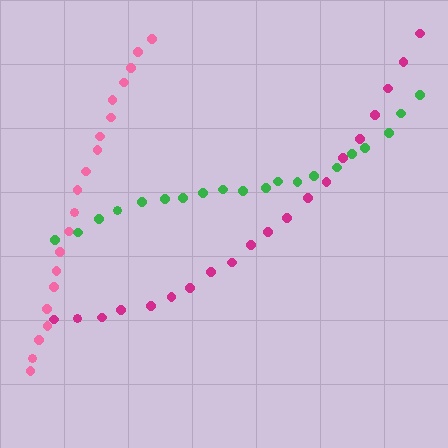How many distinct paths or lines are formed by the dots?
There are 3 distinct paths.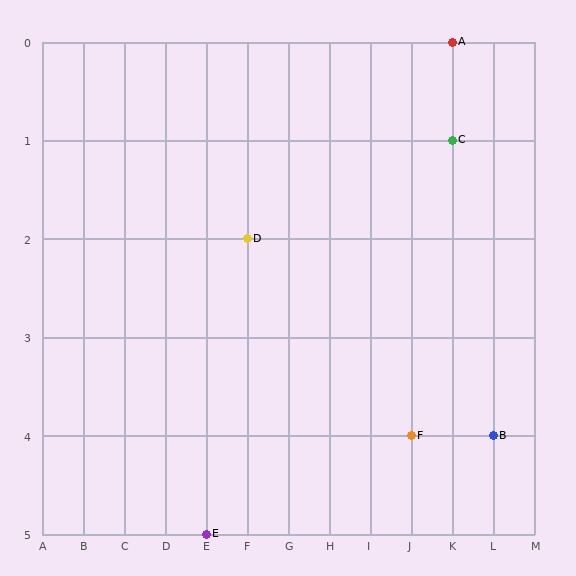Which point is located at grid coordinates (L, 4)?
Point B is at (L, 4).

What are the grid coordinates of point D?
Point D is at grid coordinates (F, 2).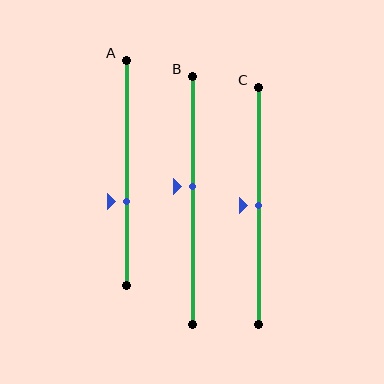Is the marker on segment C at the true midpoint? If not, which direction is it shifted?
Yes, the marker on segment C is at the true midpoint.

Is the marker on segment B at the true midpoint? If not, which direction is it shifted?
No, the marker on segment B is shifted upward by about 5% of the segment length.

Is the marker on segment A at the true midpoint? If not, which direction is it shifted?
No, the marker on segment A is shifted downward by about 12% of the segment length.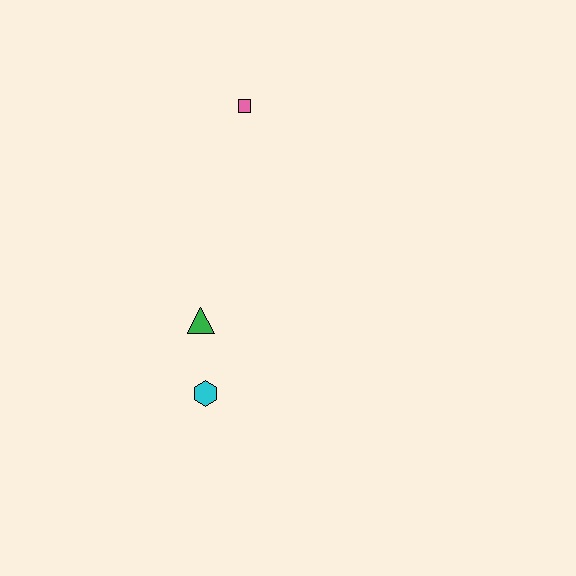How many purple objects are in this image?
There are no purple objects.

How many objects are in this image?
There are 3 objects.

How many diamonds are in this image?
There are no diamonds.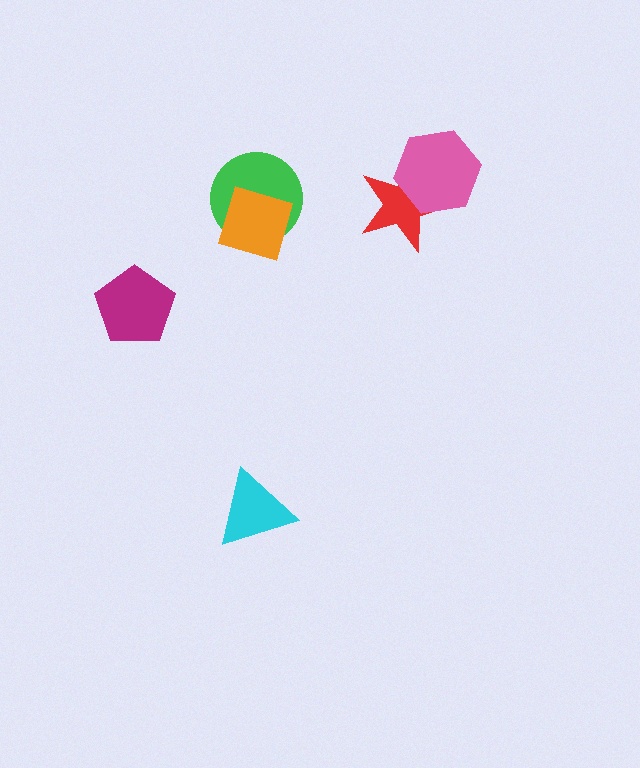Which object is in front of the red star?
The pink hexagon is in front of the red star.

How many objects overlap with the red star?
1 object overlaps with the red star.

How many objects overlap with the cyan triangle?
0 objects overlap with the cyan triangle.